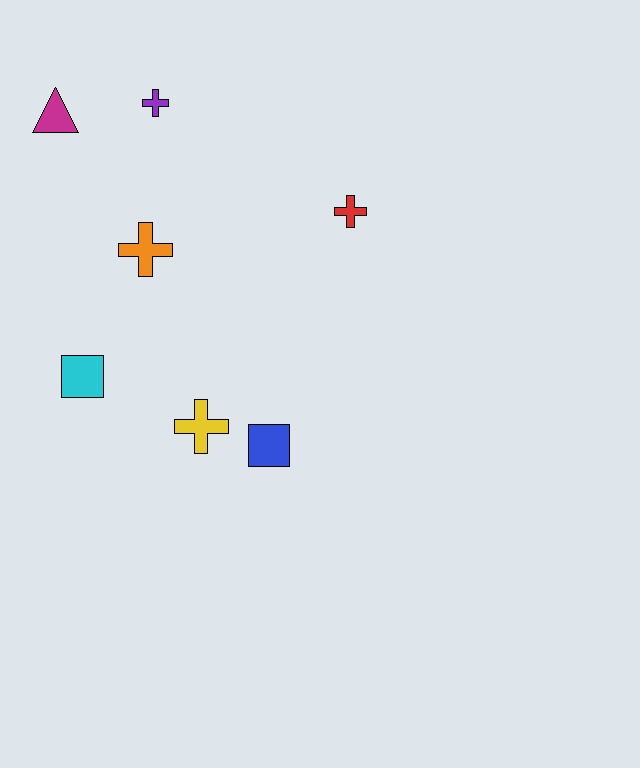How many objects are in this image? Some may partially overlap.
There are 7 objects.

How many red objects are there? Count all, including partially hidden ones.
There is 1 red object.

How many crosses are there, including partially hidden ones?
There are 4 crosses.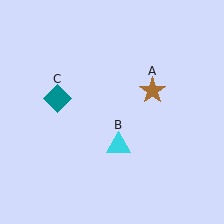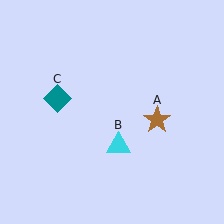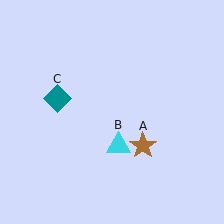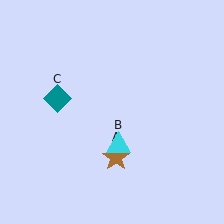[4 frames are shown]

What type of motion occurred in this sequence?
The brown star (object A) rotated clockwise around the center of the scene.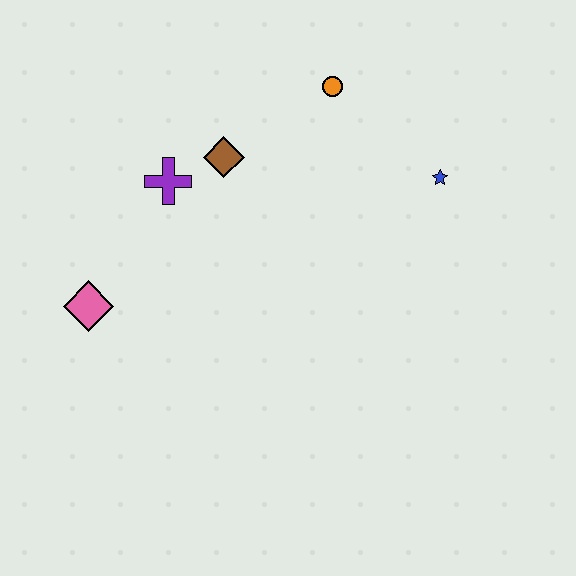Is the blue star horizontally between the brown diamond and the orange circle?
No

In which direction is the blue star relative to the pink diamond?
The blue star is to the right of the pink diamond.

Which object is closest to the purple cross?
The brown diamond is closest to the purple cross.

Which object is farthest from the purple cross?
The blue star is farthest from the purple cross.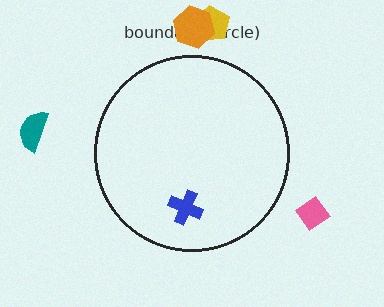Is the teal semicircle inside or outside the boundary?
Outside.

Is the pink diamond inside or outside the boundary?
Outside.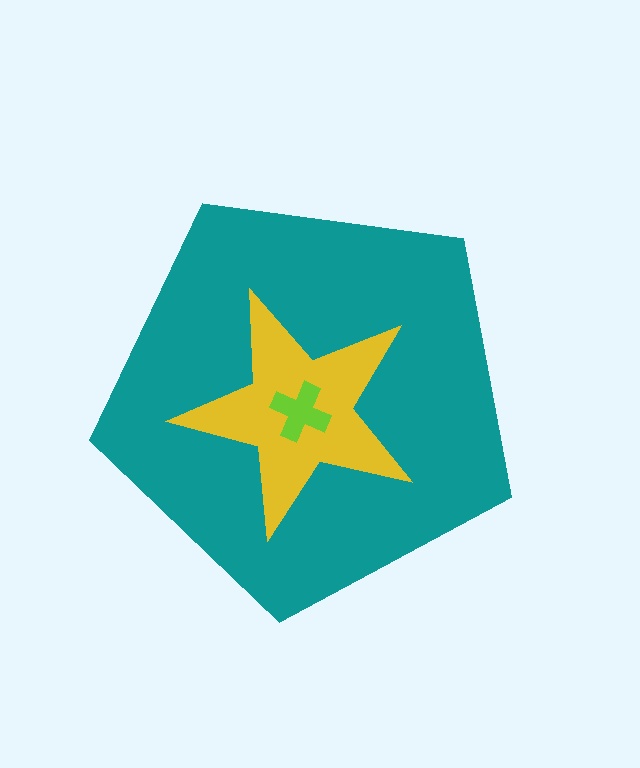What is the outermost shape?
The teal pentagon.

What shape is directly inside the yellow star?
The lime cross.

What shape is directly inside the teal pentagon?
The yellow star.